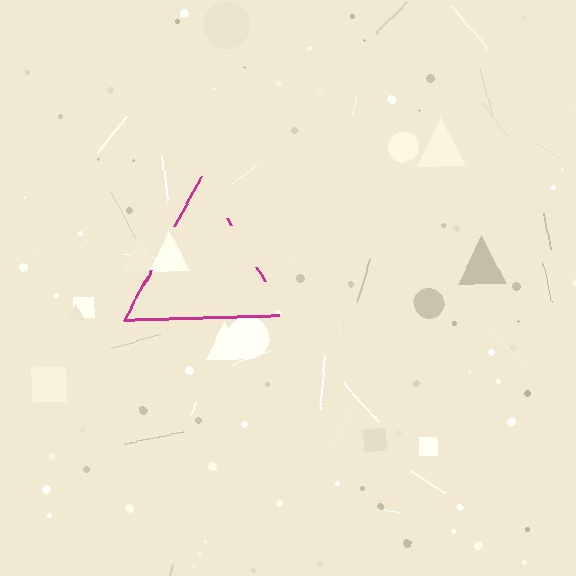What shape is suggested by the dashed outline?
The dashed outline suggests a triangle.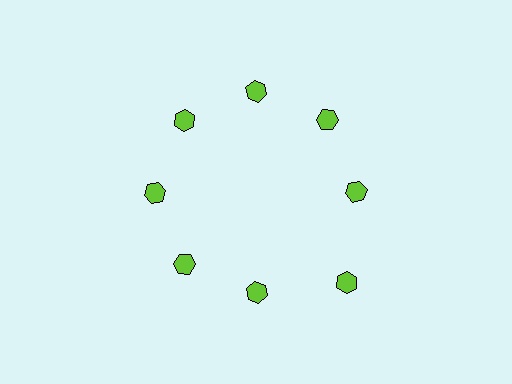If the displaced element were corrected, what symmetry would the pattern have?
It would have 8-fold rotational symmetry — the pattern would map onto itself every 45 degrees.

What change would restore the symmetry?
The symmetry would be restored by moving it inward, back onto the ring so that all 8 hexagons sit at equal angles and equal distance from the center.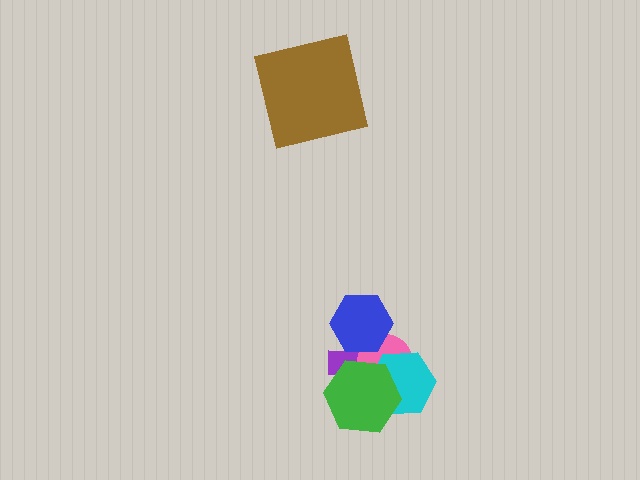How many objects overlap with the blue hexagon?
2 objects overlap with the blue hexagon.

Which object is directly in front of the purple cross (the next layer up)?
The pink circle is directly in front of the purple cross.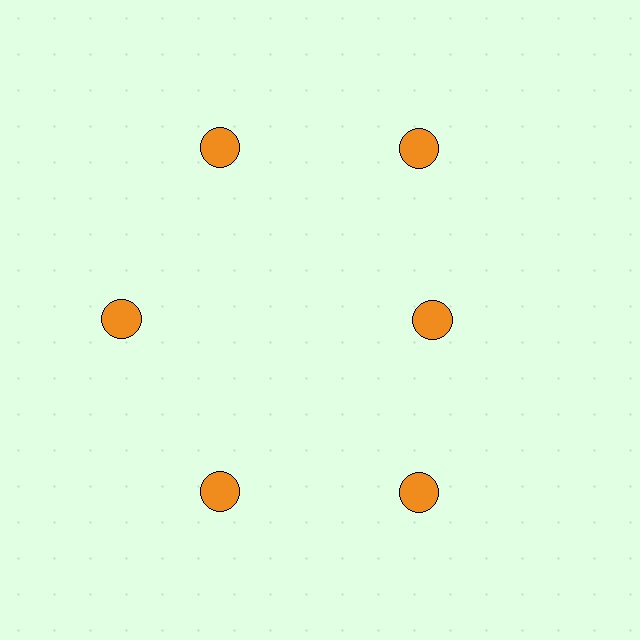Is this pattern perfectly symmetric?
No. The 6 orange circles are arranged in a ring, but one element near the 3 o'clock position is pulled inward toward the center, breaking the 6-fold rotational symmetry.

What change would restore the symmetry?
The symmetry would be restored by moving it outward, back onto the ring so that all 6 circles sit at equal angles and equal distance from the center.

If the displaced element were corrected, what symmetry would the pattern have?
It would have 6-fold rotational symmetry — the pattern would map onto itself every 60 degrees.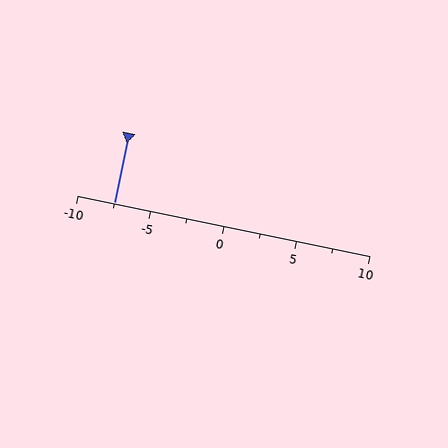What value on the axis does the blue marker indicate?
The marker indicates approximately -7.5.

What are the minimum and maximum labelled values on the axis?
The axis runs from -10 to 10.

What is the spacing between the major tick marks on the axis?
The major ticks are spaced 5 apart.